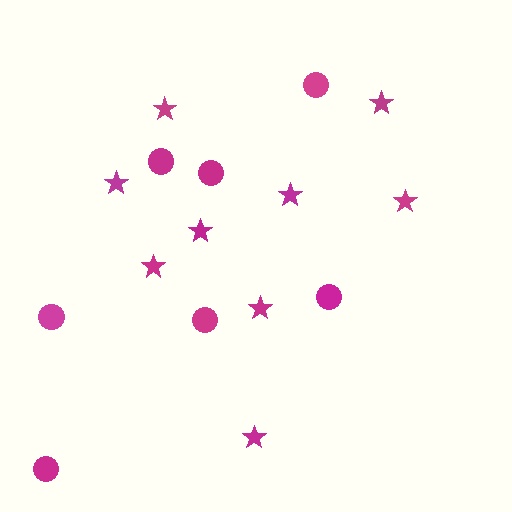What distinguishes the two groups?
There are 2 groups: one group of stars (9) and one group of circles (7).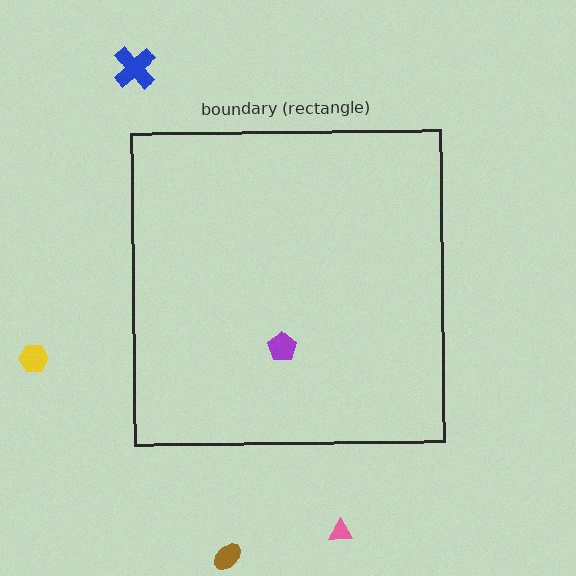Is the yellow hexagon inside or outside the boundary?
Outside.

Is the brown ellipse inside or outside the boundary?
Outside.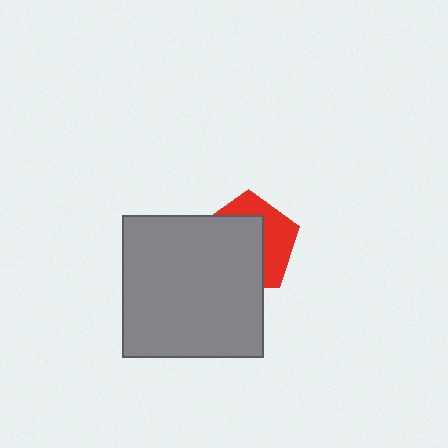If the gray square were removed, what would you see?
You would see the complete red pentagon.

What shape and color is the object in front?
The object in front is a gray square.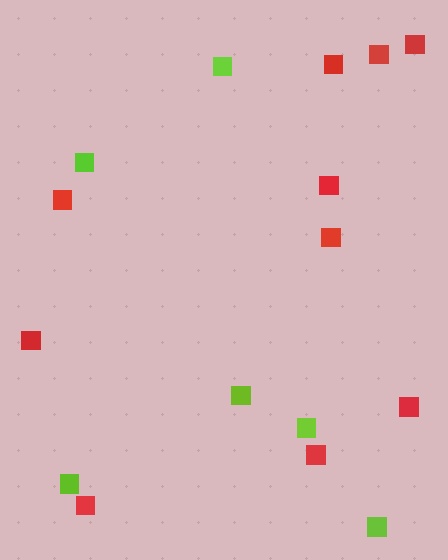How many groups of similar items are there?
There are 2 groups: one group of red squares (10) and one group of lime squares (6).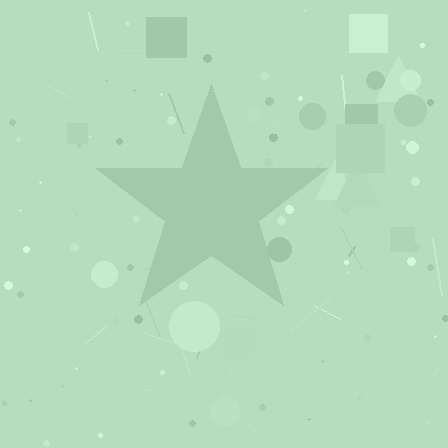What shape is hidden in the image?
A star is hidden in the image.